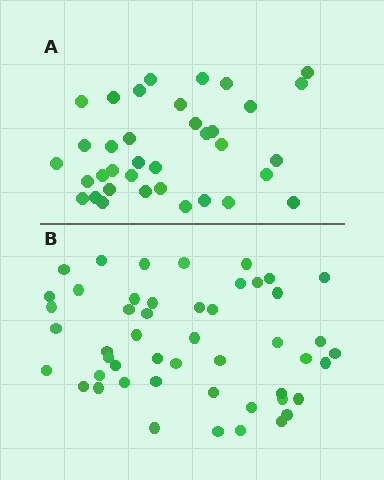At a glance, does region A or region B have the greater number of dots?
Region B (the bottom region) has more dots.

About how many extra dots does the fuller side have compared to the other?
Region B has approximately 15 more dots than region A.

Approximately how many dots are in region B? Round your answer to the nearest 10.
About 50 dots. (The exact count is 49, which rounds to 50.)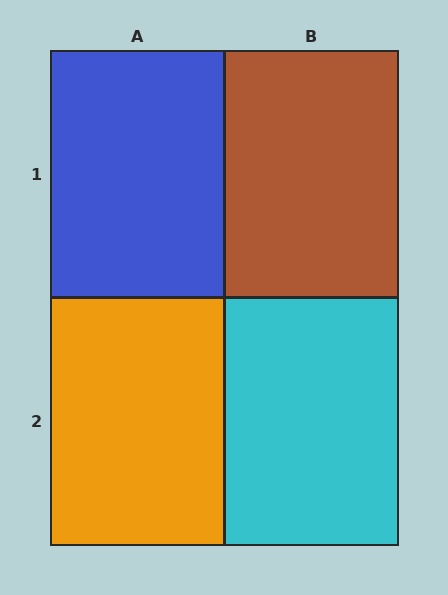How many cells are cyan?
1 cell is cyan.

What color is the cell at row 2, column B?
Cyan.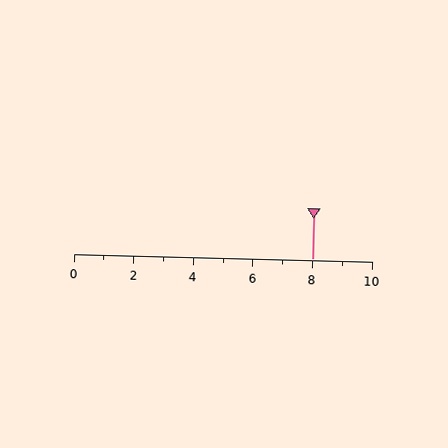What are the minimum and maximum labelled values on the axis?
The axis runs from 0 to 10.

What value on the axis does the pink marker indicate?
The marker indicates approximately 8.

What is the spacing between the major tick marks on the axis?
The major ticks are spaced 2 apart.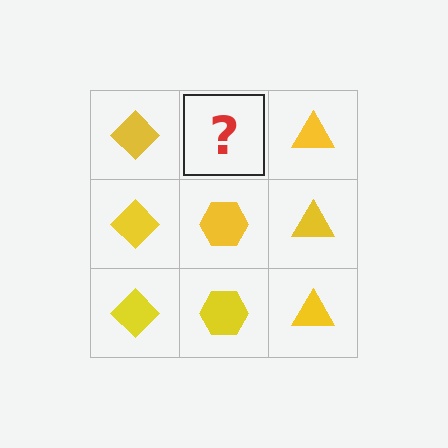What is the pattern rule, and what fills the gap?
The rule is that each column has a consistent shape. The gap should be filled with a yellow hexagon.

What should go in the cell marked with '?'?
The missing cell should contain a yellow hexagon.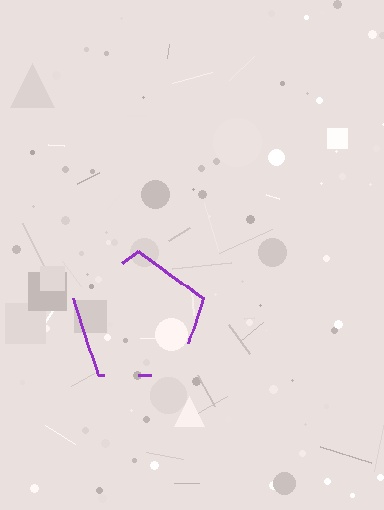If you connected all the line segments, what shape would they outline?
They would outline a pentagon.